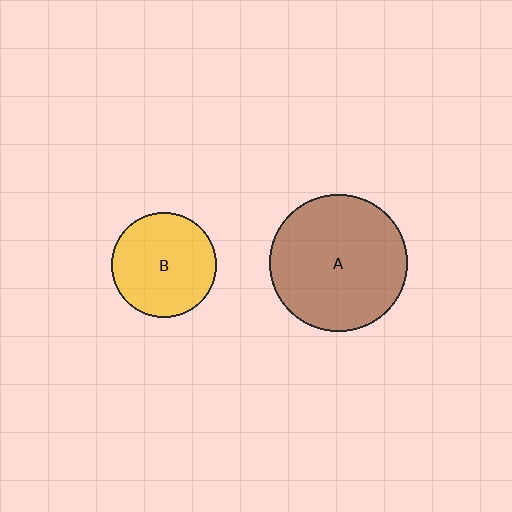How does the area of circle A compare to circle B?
Approximately 1.7 times.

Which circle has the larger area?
Circle A (brown).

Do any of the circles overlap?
No, none of the circles overlap.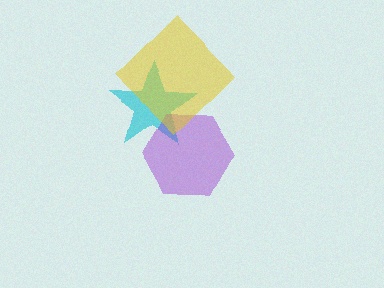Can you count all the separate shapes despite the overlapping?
Yes, there are 3 separate shapes.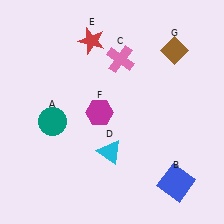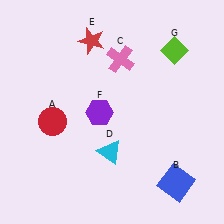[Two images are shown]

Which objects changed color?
A changed from teal to red. F changed from magenta to purple. G changed from brown to lime.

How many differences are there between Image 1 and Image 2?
There are 3 differences between the two images.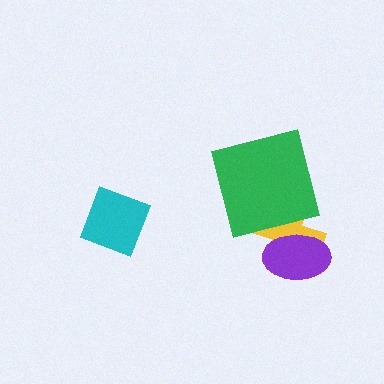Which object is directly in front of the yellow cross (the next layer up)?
The purple ellipse is directly in front of the yellow cross.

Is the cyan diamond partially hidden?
No, no other shape covers it.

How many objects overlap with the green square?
1 object overlaps with the green square.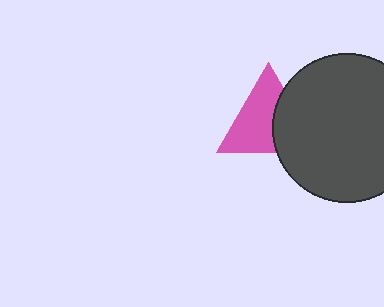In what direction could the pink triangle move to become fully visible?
The pink triangle could move left. That would shift it out from behind the dark gray circle entirely.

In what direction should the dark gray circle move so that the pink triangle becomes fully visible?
The dark gray circle should move right. That is the shortest direction to clear the overlap and leave the pink triangle fully visible.